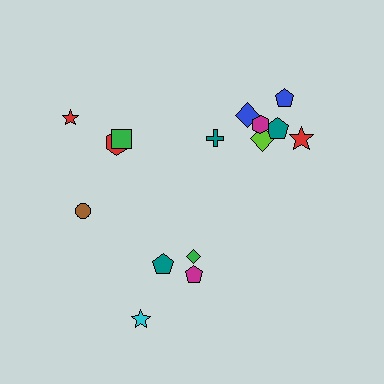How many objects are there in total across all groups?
There are 15 objects.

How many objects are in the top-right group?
There are 7 objects.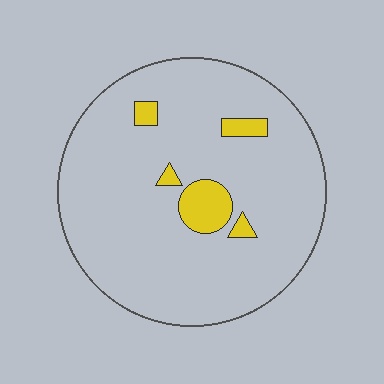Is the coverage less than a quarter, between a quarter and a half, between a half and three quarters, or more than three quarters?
Less than a quarter.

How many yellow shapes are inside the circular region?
5.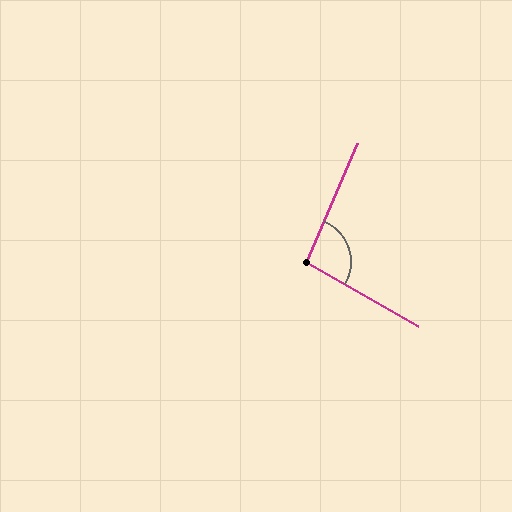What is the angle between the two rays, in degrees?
Approximately 97 degrees.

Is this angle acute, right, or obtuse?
It is obtuse.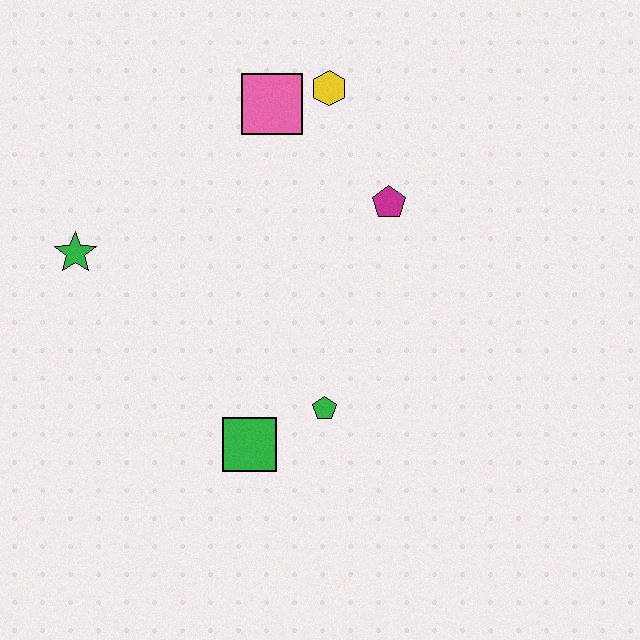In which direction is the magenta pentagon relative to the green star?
The magenta pentagon is to the right of the green star.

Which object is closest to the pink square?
The yellow hexagon is closest to the pink square.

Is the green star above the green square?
Yes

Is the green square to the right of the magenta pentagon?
No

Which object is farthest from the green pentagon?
The yellow hexagon is farthest from the green pentagon.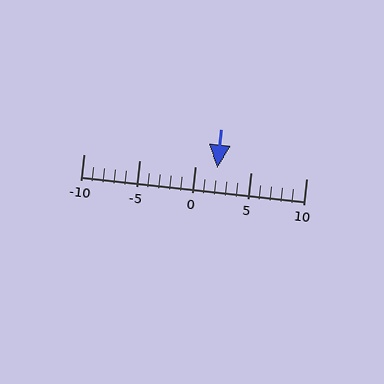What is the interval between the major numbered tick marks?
The major tick marks are spaced 5 units apart.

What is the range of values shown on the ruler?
The ruler shows values from -10 to 10.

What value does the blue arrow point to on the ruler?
The blue arrow points to approximately 2.